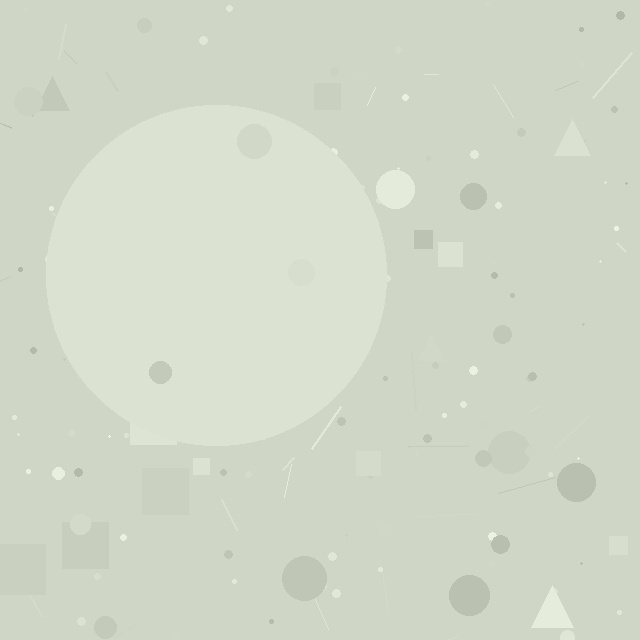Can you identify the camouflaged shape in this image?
The camouflaged shape is a circle.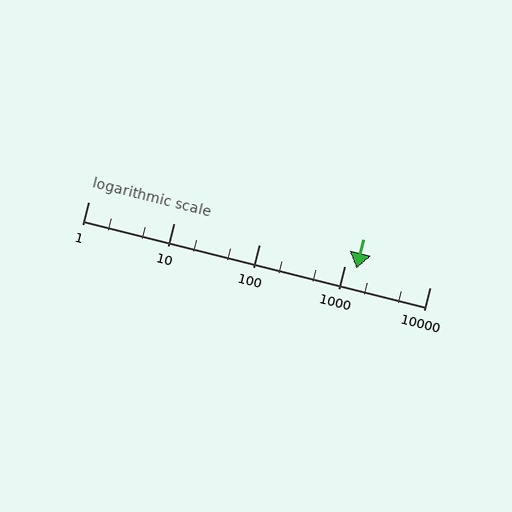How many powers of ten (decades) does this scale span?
The scale spans 4 decades, from 1 to 10000.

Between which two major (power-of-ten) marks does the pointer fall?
The pointer is between 1000 and 10000.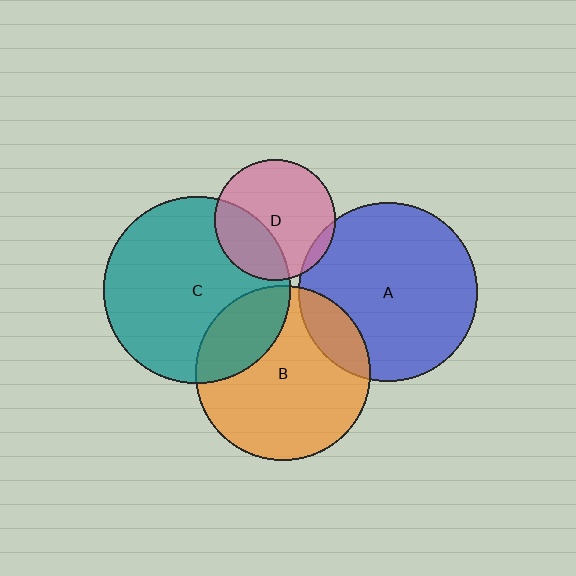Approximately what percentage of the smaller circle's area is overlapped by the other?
Approximately 30%.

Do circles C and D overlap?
Yes.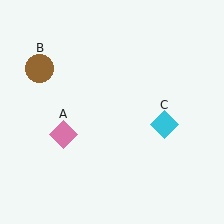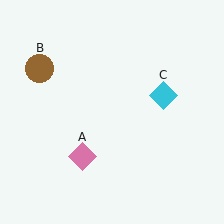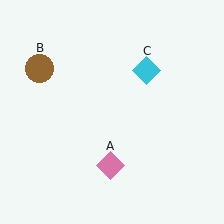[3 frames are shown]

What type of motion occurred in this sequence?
The pink diamond (object A), cyan diamond (object C) rotated counterclockwise around the center of the scene.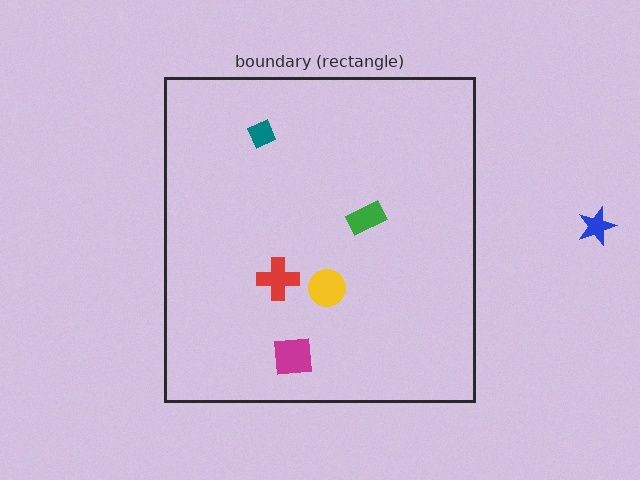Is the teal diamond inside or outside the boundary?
Inside.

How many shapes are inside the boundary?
5 inside, 1 outside.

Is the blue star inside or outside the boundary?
Outside.